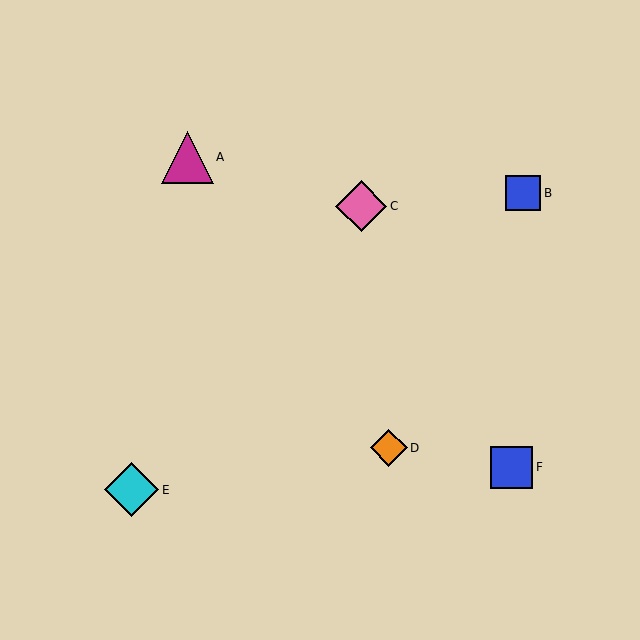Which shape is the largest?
The cyan diamond (labeled E) is the largest.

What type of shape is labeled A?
Shape A is a magenta triangle.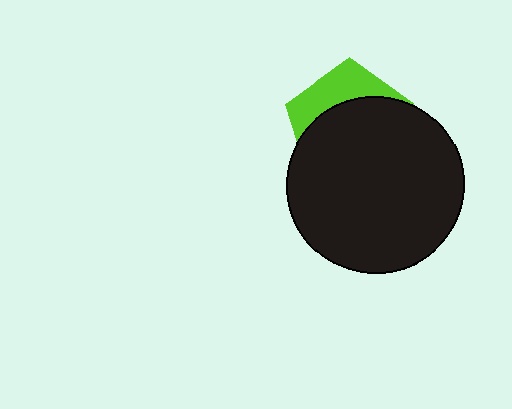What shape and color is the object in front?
The object in front is a black circle.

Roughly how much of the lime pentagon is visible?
A small part of it is visible (roughly 31%).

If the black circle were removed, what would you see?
You would see the complete lime pentagon.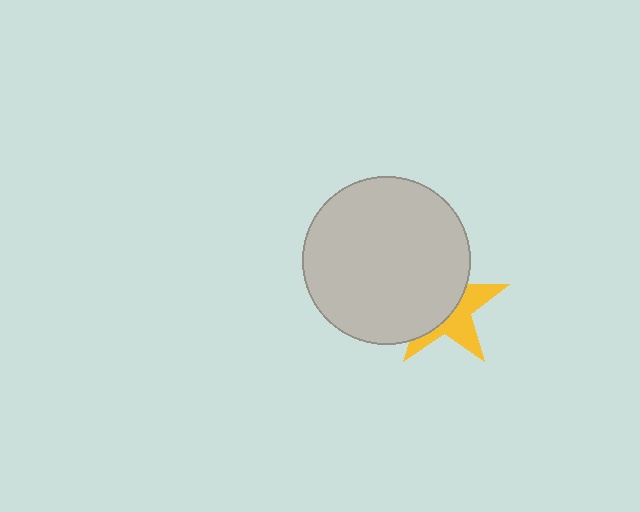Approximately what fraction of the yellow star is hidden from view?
Roughly 58% of the yellow star is hidden behind the light gray circle.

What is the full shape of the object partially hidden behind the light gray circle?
The partially hidden object is a yellow star.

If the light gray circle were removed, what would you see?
You would see the complete yellow star.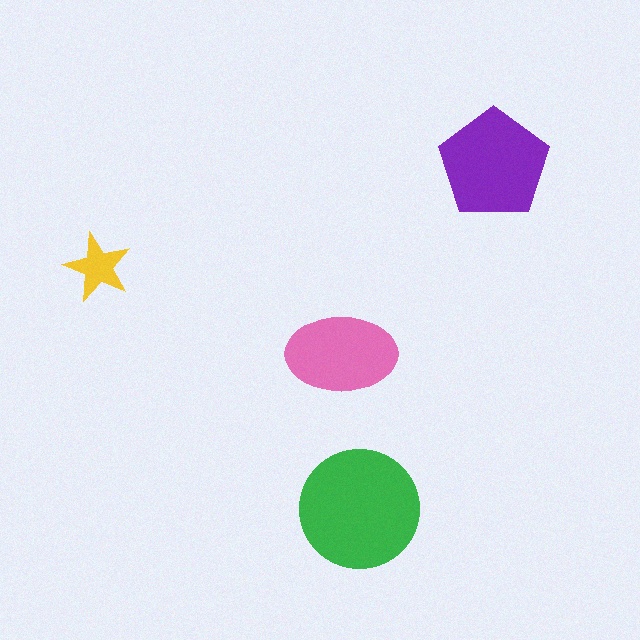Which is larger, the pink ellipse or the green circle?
The green circle.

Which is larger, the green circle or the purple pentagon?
The green circle.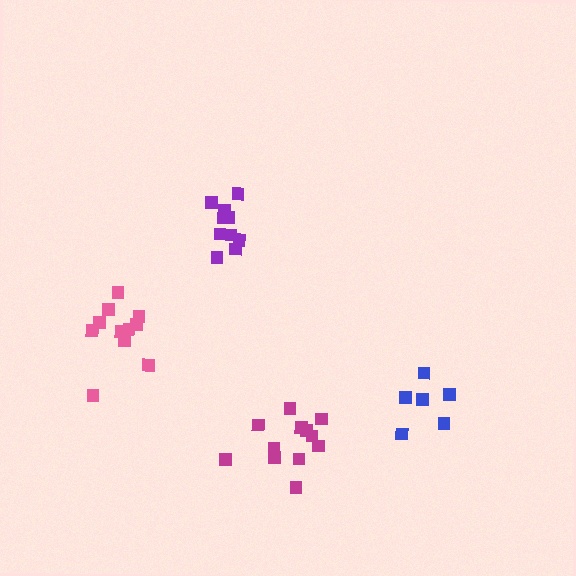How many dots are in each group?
Group 1: 6 dots, Group 2: 11 dots, Group 3: 10 dots, Group 4: 12 dots (39 total).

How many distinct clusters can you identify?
There are 4 distinct clusters.